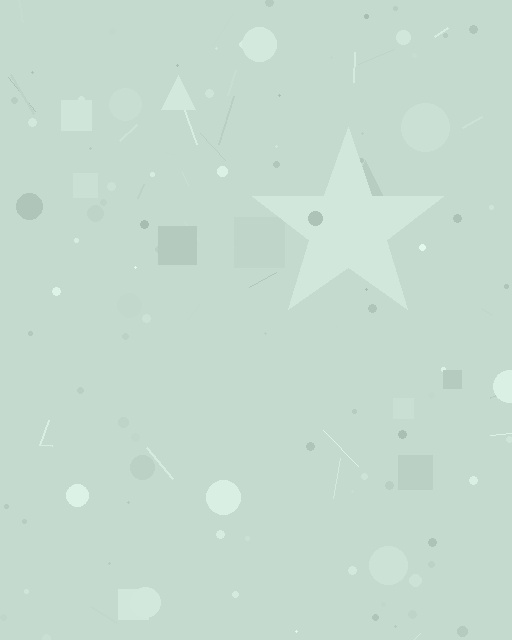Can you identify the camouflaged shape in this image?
The camouflaged shape is a star.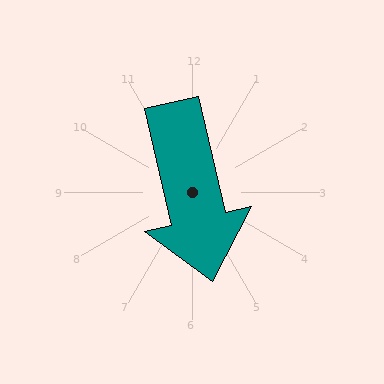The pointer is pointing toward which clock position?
Roughly 6 o'clock.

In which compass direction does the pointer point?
South.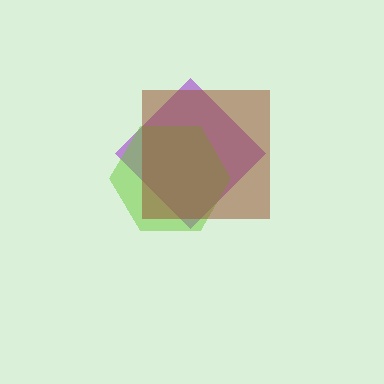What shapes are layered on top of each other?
The layered shapes are: a purple diamond, a lime hexagon, a brown square.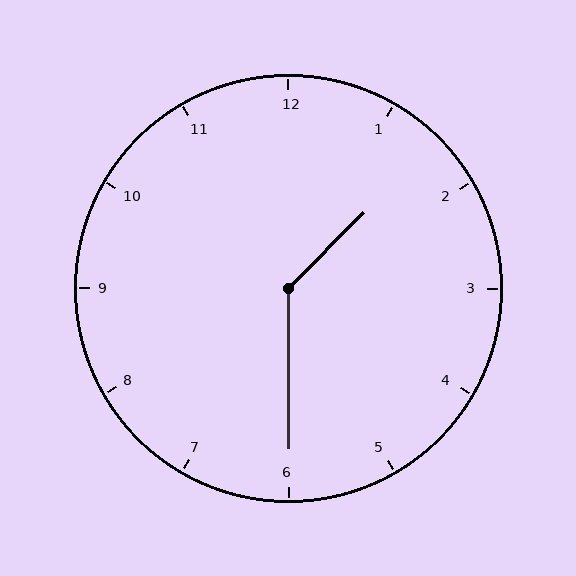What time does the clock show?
1:30.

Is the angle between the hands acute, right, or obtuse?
It is obtuse.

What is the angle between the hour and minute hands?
Approximately 135 degrees.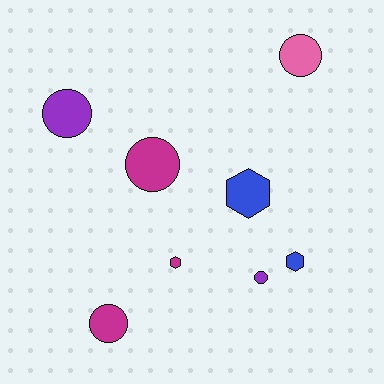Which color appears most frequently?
Magenta, with 3 objects.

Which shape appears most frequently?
Circle, with 5 objects.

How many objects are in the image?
There are 8 objects.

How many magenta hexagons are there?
There is 1 magenta hexagon.